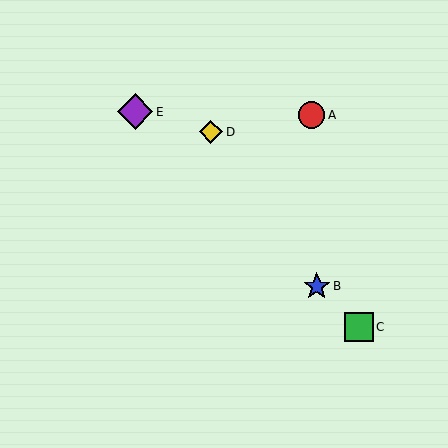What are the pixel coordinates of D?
Object D is at (211, 132).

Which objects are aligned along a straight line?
Objects B, C, E are aligned along a straight line.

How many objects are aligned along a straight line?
3 objects (B, C, E) are aligned along a straight line.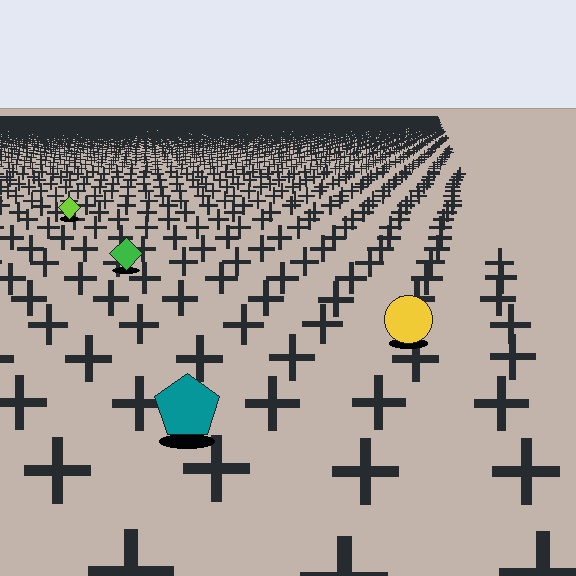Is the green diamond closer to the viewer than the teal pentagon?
No. The teal pentagon is closer — you can tell from the texture gradient: the ground texture is coarser near it.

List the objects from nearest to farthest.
From nearest to farthest: the teal pentagon, the yellow circle, the green diamond, the lime diamond.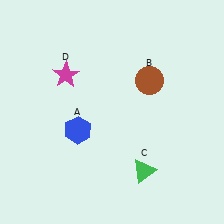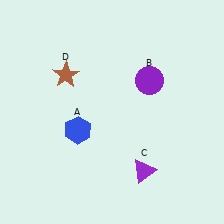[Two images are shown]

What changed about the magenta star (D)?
In Image 1, D is magenta. In Image 2, it changed to brown.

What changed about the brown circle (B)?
In Image 1, B is brown. In Image 2, it changed to purple.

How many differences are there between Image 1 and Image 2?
There are 3 differences between the two images.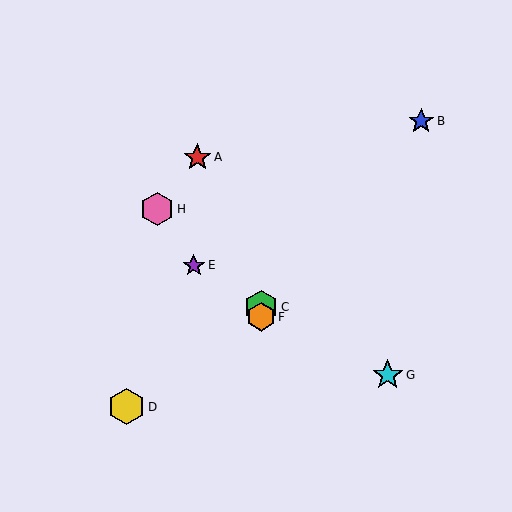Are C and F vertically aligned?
Yes, both are at x≈261.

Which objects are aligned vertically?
Objects C, F are aligned vertically.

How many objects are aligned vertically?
2 objects (C, F) are aligned vertically.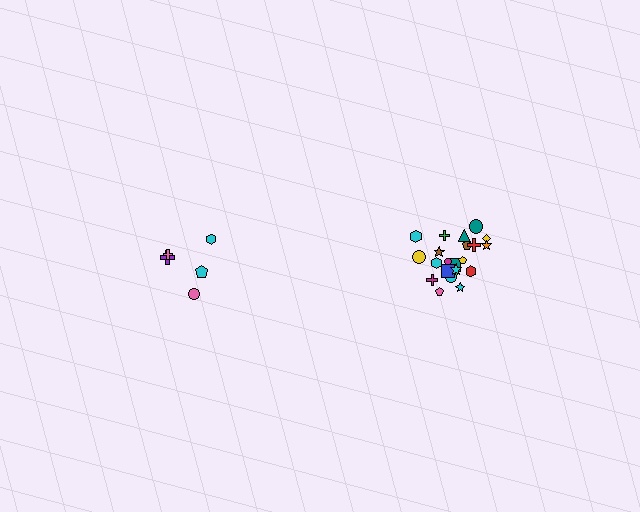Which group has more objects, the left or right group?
The right group.